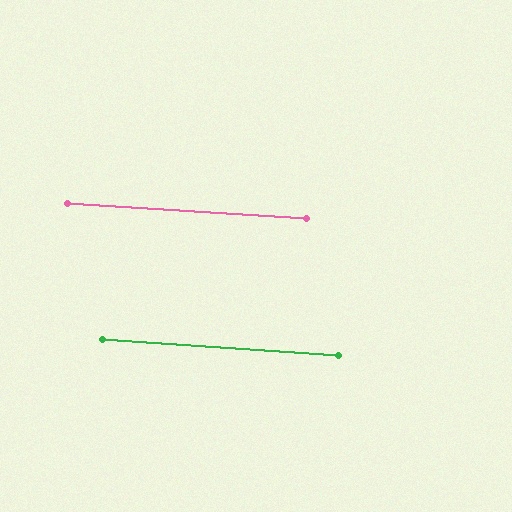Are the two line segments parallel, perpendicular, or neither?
Parallel — their directions differ by only 0.3°.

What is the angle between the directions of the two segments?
Approximately 0 degrees.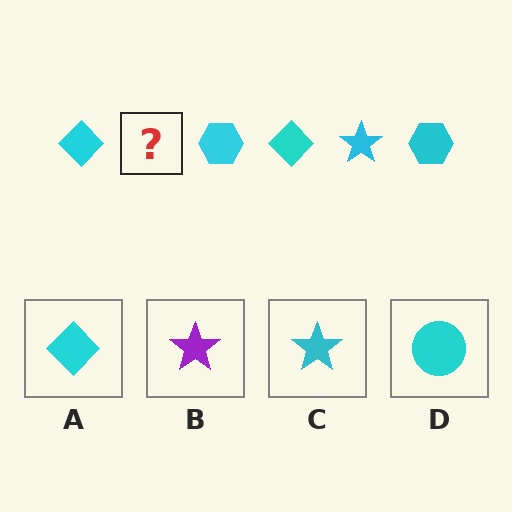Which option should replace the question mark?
Option C.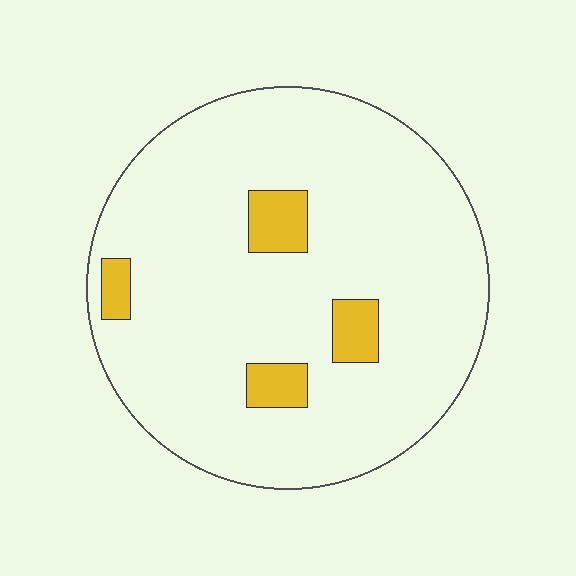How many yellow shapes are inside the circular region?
4.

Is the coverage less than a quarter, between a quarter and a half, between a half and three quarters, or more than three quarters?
Less than a quarter.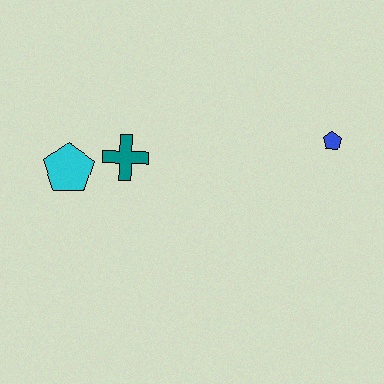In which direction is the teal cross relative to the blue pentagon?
The teal cross is to the left of the blue pentagon.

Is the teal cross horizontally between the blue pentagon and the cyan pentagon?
Yes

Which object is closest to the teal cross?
The cyan pentagon is closest to the teal cross.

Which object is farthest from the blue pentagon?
The cyan pentagon is farthest from the blue pentagon.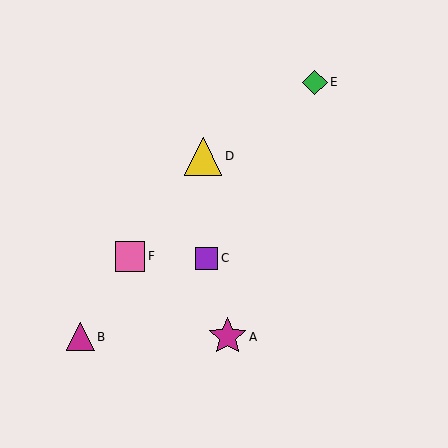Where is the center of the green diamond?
The center of the green diamond is at (315, 82).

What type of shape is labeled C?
Shape C is a purple square.